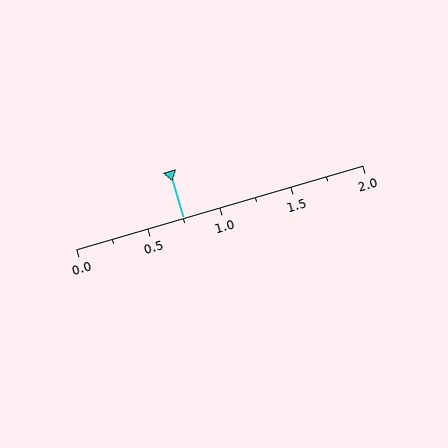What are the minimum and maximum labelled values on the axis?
The axis runs from 0.0 to 2.0.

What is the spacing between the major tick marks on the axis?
The major ticks are spaced 0.5 apart.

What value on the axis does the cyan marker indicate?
The marker indicates approximately 0.75.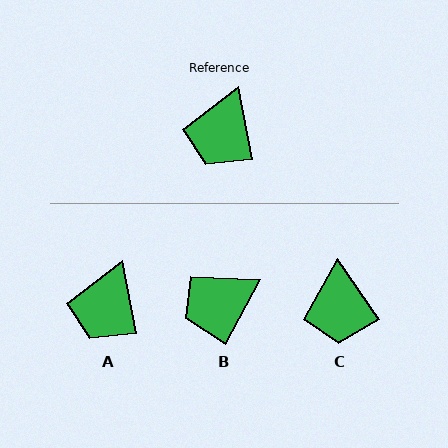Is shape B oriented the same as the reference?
No, it is off by about 39 degrees.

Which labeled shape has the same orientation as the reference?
A.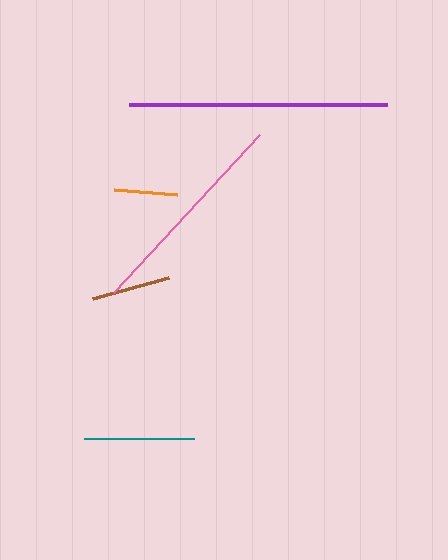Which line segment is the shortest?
The orange line is the shortest at approximately 63 pixels.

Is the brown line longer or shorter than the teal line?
The teal line is longer than the brown line.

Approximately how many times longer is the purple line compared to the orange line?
The purple line is approximately 4.1 times the length of the orange line.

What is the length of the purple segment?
The purple segment is approximately 258 pixels long.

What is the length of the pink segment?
The pink segment is approximately 215 pixels long.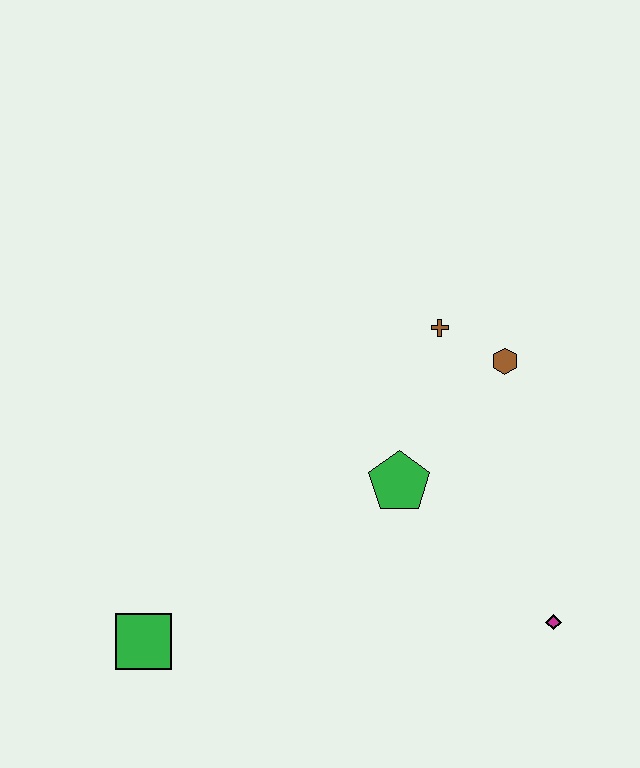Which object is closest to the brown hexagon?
The brown cross is closest to the brown hexagon.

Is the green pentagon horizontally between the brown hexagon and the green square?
Yes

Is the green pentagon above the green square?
Yes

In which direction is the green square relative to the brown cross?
The green square is below the brown cross.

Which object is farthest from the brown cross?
The green square is farthest from the brown cross.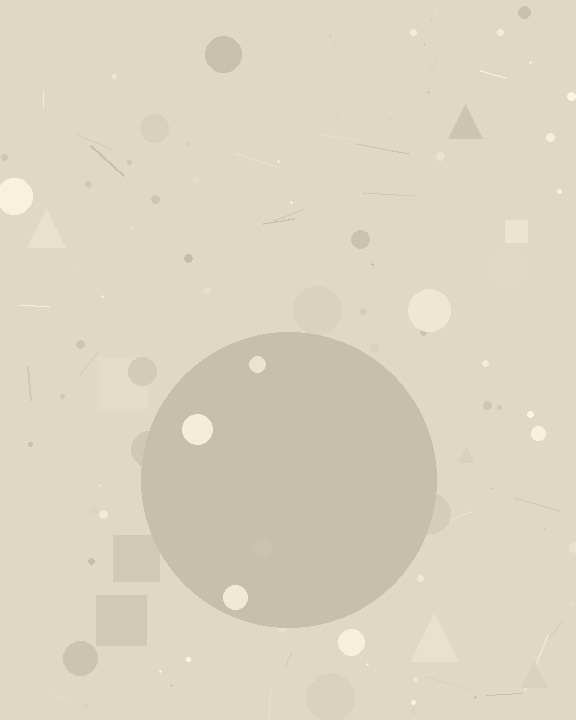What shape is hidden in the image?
A circle is hidden in the image.